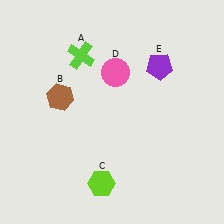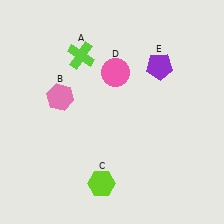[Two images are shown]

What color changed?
The hexagon (B) changed from brown in Image 1 to pink in Image 2.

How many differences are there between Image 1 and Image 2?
There is 1 difference between the two images.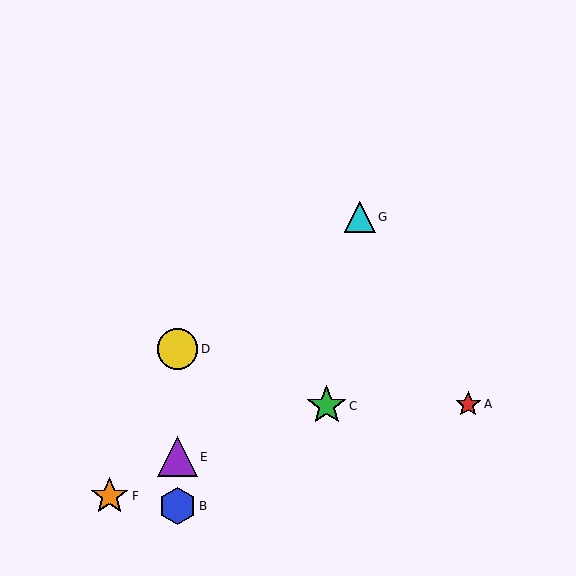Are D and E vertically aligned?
Yes, both are at x≈178.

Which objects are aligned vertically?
Objects B, D, E are aligned vertically.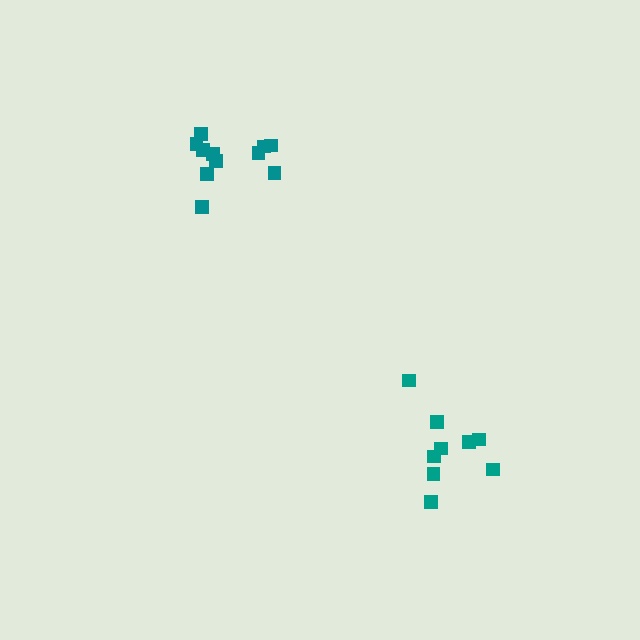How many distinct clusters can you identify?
There are 2 distinct clusters.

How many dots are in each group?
Group 1: 11 dots, Group 2: 9 dots (20 total).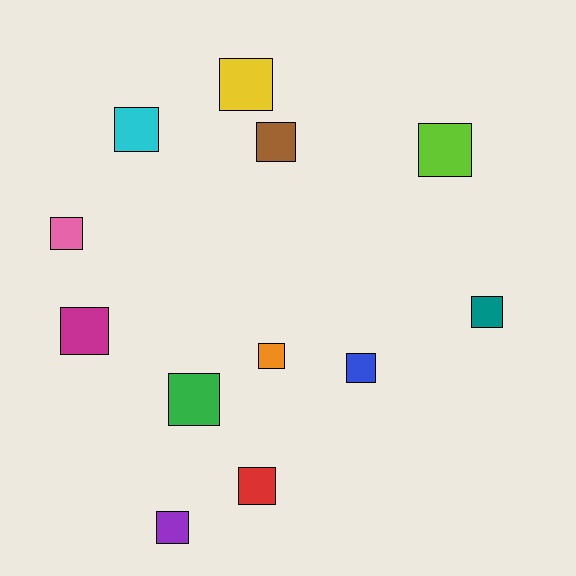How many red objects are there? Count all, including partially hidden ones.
There is 1 red object.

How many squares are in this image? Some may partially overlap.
There are 12 squares.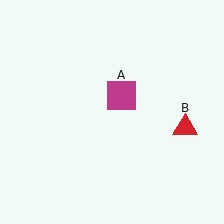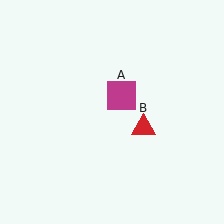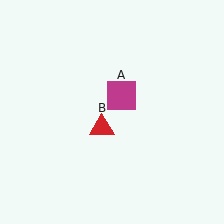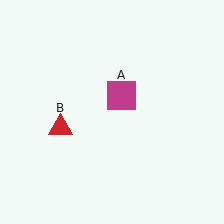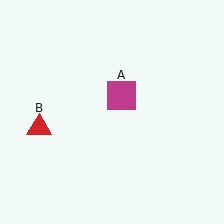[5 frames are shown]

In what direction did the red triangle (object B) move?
The red triangle (object B) moved left.